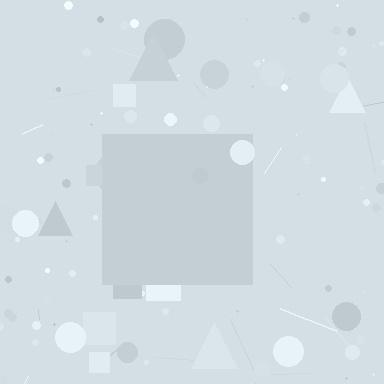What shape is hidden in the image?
A square is hidden in the image.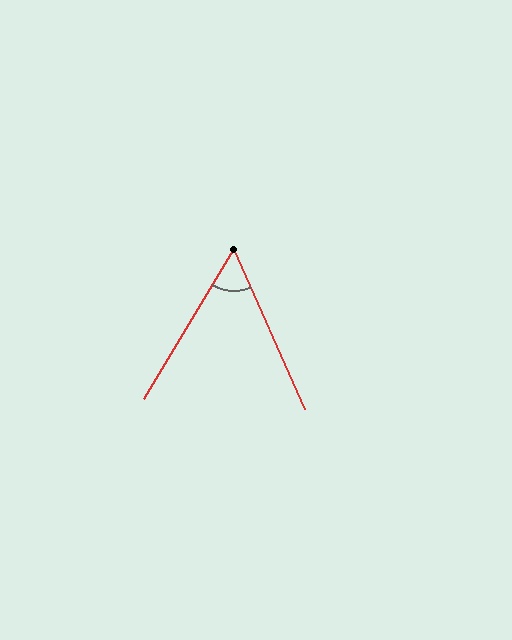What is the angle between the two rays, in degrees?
Approximately 55 degrees.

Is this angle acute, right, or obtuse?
It is acute.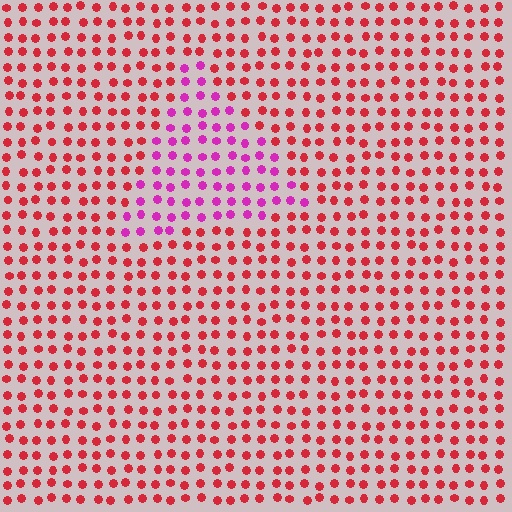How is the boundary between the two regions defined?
The boundary is defined purely by a slight shift in hue (about 45 degrees). Spacing, size, and orientation are identical on both sides.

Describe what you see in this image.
The image is filled with small red elements in a uniform arrangement. A triangle-shaped region is visible where the elements are tinted to a slightly different hue, forming a subtle color boundary.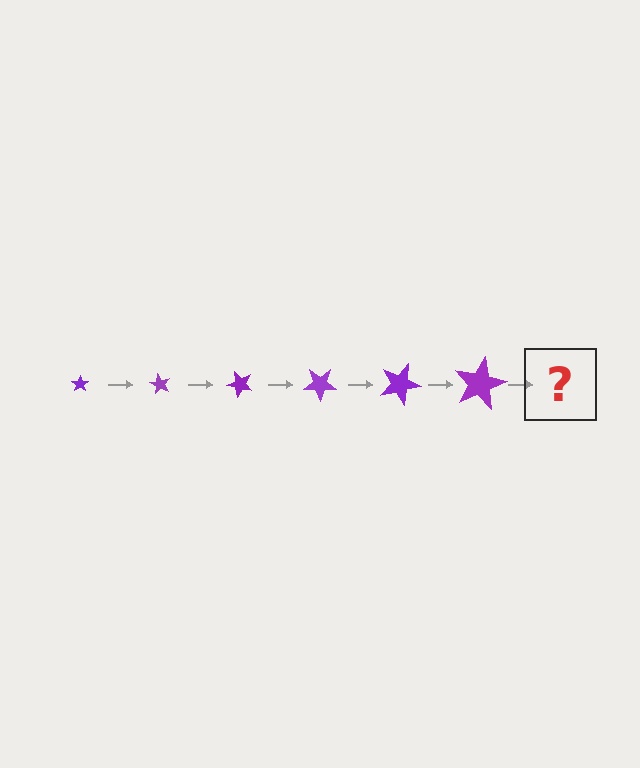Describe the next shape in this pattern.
It should be a star, larger than the previous one and rotated 360 degrees from the start.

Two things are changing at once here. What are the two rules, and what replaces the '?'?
The two rules are that the star grows larger each step and it rotates 60 degrees each step. The '?' should be a star, larger than the previous one and rotated 360 degrees from the start.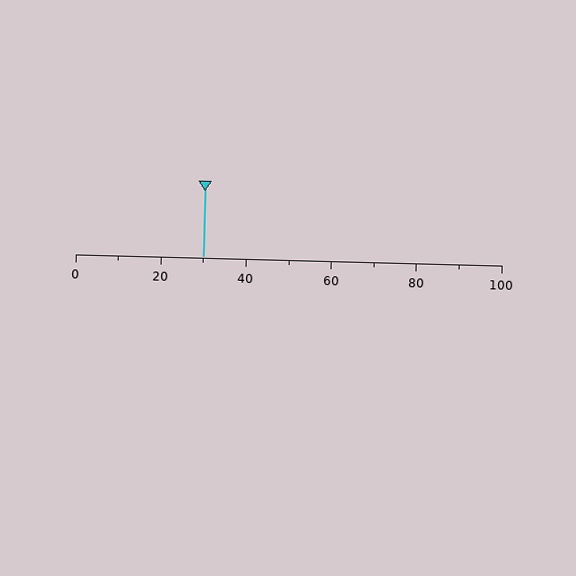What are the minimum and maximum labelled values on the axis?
The axis runs from 0 to 100.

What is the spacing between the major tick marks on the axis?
The major ticks are spaced 20 apart.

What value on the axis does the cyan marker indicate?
The marker indicates approximately 30.